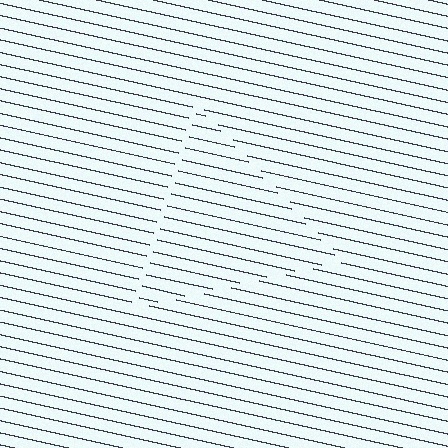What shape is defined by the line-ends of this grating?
An illusory triangle. The interior of the shape contains the same grating, shifted by half a period — the contour is defined by the phase discontinuity where line-ends from the inner and outer gratings abut.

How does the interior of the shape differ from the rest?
The interior of the shape contains the same grating, shifted by half a period — the contour is defined by the phase discontinuity where line-ends from the inner and outer gratings abut.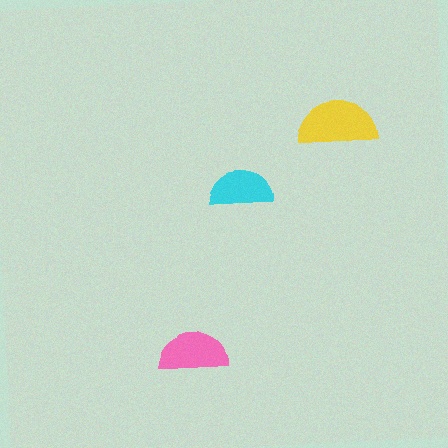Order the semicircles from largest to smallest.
the yellow one, the pink one, the cyan one.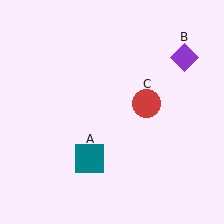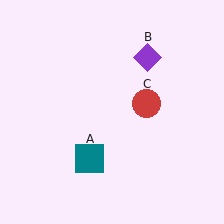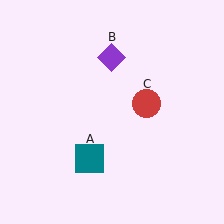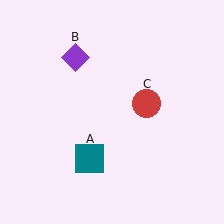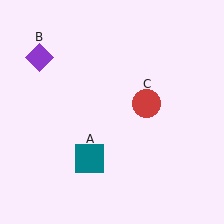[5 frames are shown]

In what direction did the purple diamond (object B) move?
The purple diamond (object B) moved left.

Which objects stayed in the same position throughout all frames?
Teal square (object A) and red circle (object C) remained stationary.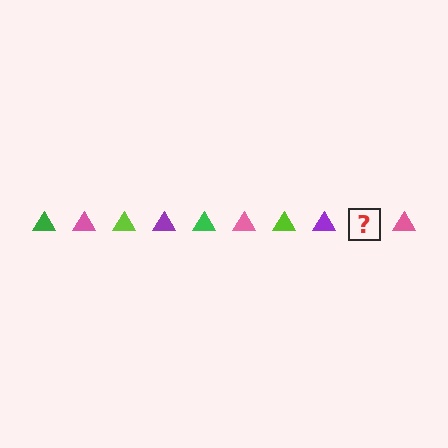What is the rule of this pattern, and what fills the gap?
The rule is that the pattern cycles through green, pink, lime, purple triangles. The gap should be filled with a green triangle.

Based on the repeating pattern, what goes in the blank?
The blank should be a green triangle.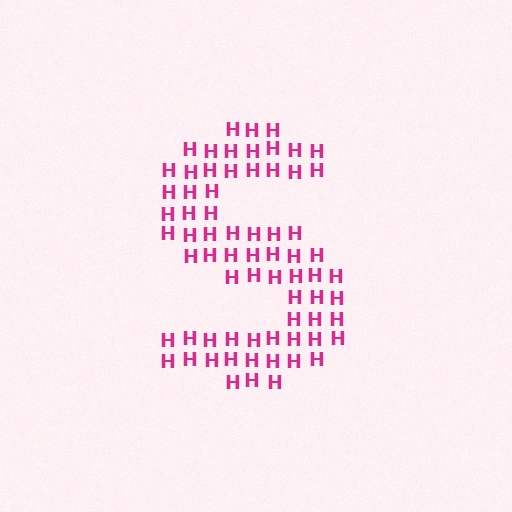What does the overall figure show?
The overall figure shows the letter S.